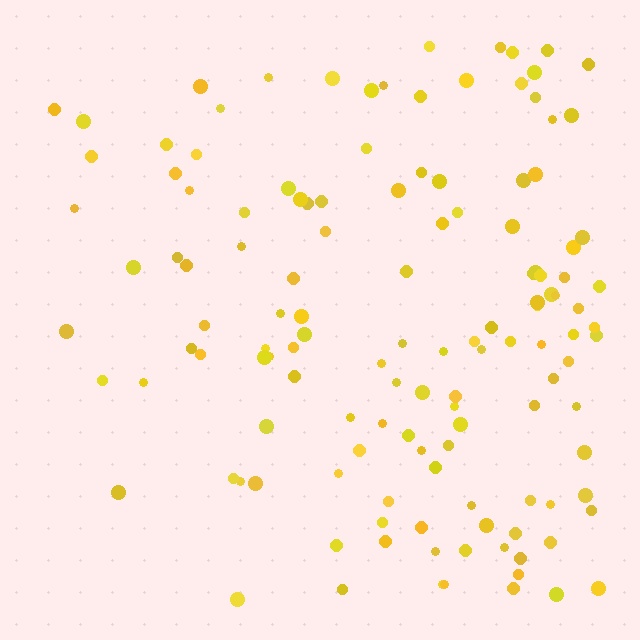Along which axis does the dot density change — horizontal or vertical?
Horizontal.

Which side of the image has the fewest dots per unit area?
The left.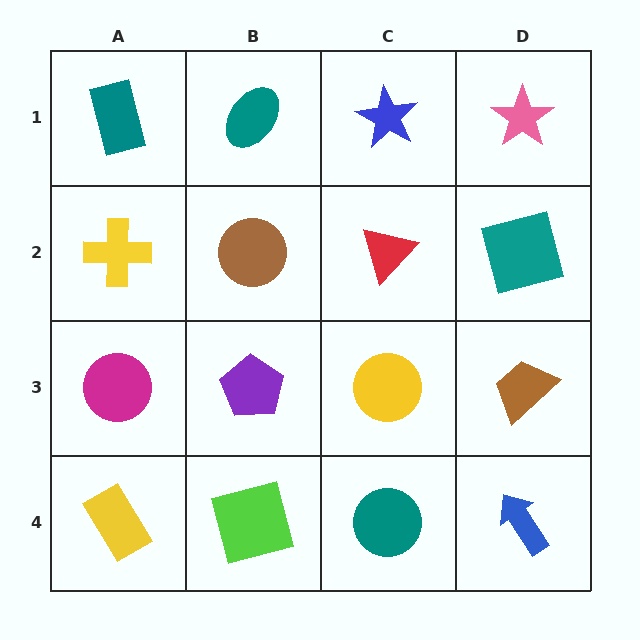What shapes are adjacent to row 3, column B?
A brown circle (row 2, column B), a lime square (row 4, column B), a magenta circle (row 3, column A), a yellow circle (row 3, column C).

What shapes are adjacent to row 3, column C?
A red triangle (row 2, column C), a teal circle (row 4, column C), a purple pentagon (row 3, column B), a brown trapezoid (row 3, column D).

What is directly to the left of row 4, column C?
A lime square.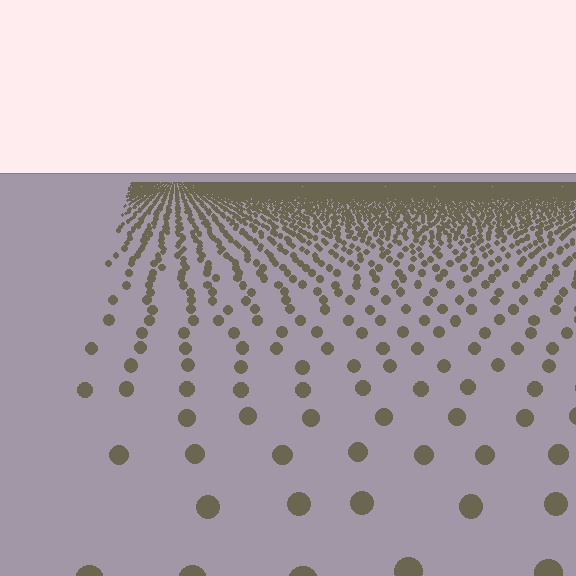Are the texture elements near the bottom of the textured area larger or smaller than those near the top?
Larger. Near the bottom, elements are closer to the viewer and appear at a bigger on-screen size.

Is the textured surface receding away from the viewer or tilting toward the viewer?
The surface is receding away from the viewer. Texture elements get smaller and denser toward the top.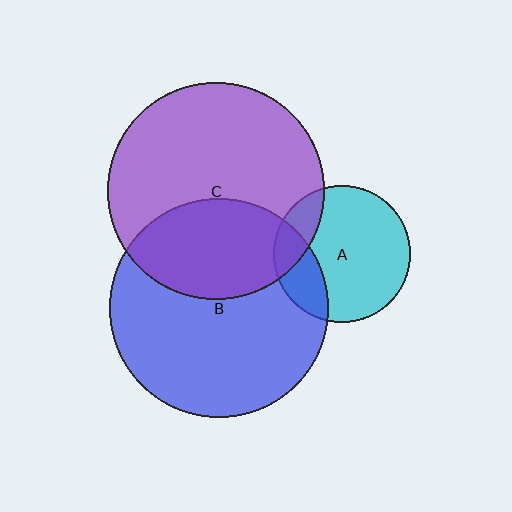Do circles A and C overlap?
Yes.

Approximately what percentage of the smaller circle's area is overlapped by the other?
Approximately 15%.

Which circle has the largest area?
Circle B (blue).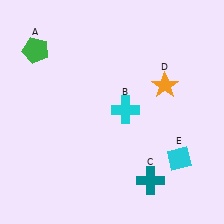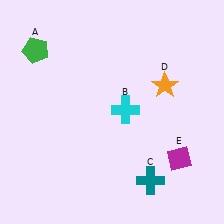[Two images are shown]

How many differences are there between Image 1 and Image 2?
There is 1 difference between the two images.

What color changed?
The diamond (E) changed from cyan in Image 1 to magenta in Image 2.